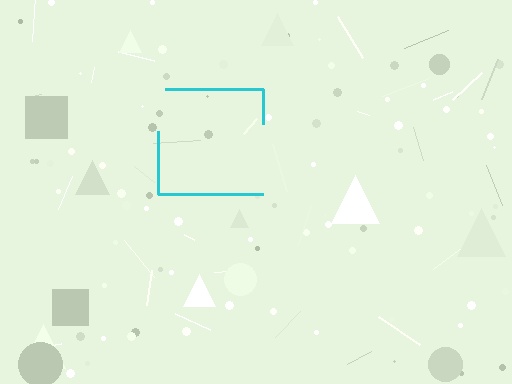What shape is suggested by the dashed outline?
The dashed outline suggests a square.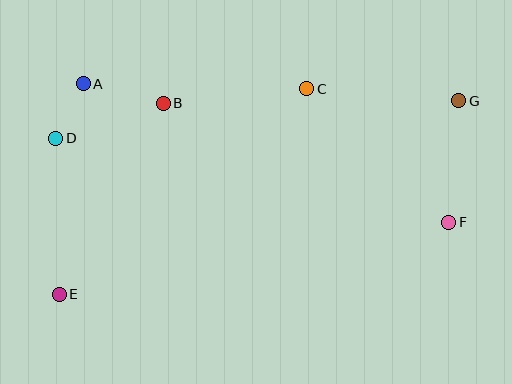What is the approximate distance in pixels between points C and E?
The distance between C and E is approximately 322 pixels.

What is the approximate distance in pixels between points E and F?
The distance between E and F is approximately 396 pixels.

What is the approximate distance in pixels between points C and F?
The distance between C and F is approximately 194 pixels.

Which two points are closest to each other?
Points A and D are closest to each other.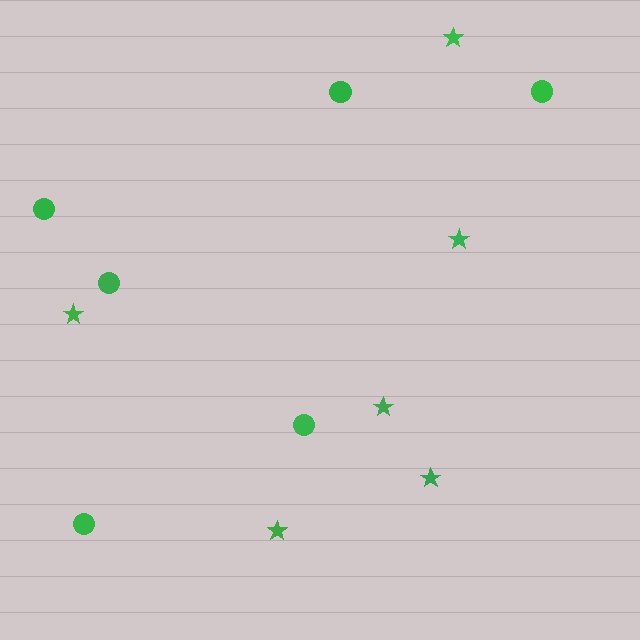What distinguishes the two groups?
There are 2 groups: one group of circles (6) and one group of stars (6).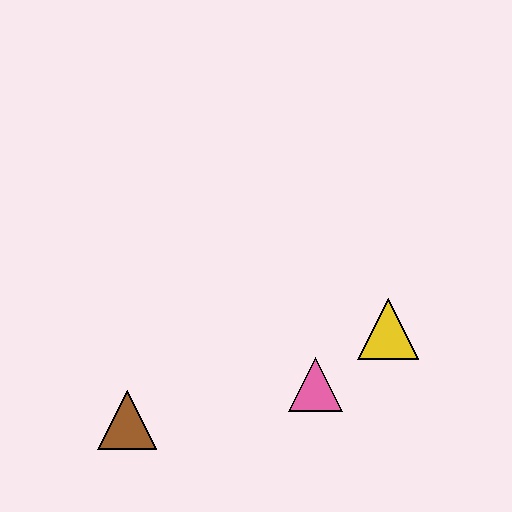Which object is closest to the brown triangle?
The pink triangle is closest to the brown triangle.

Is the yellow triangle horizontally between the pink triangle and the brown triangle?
No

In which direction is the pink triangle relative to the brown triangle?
The pink triangle is to the right of the brown triangle.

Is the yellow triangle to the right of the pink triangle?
Yes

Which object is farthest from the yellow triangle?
The brown triangle is farthest from the yellow triangle.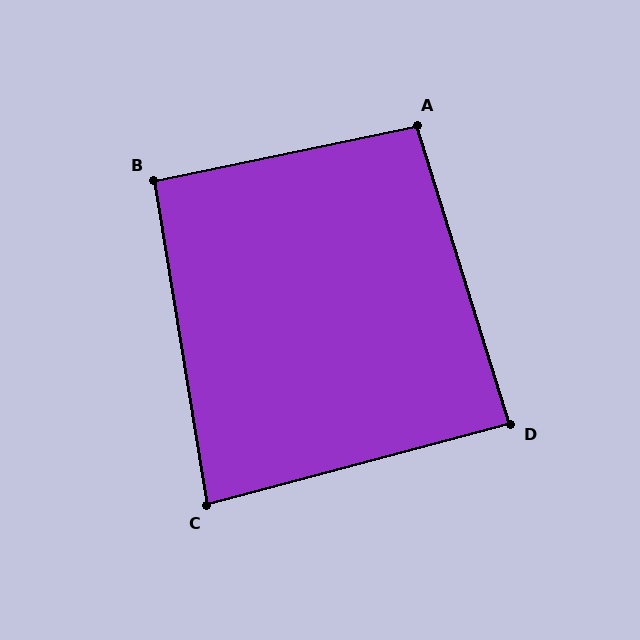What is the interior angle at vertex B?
Approximately 92 degrees (approximately right).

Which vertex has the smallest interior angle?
C, at approximately 84 degrees.